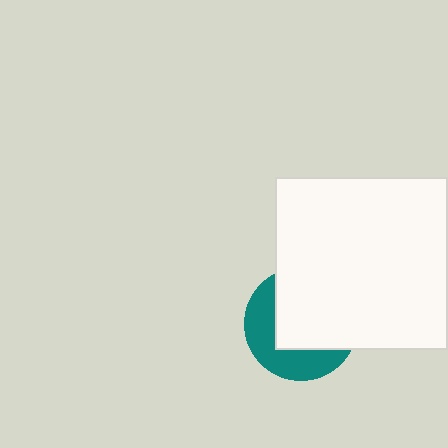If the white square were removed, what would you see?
You would see the complete teal circle.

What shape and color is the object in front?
The object in front is a white square.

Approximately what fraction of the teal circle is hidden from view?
Roughly 59% of the teal circle is hidden behind the white square.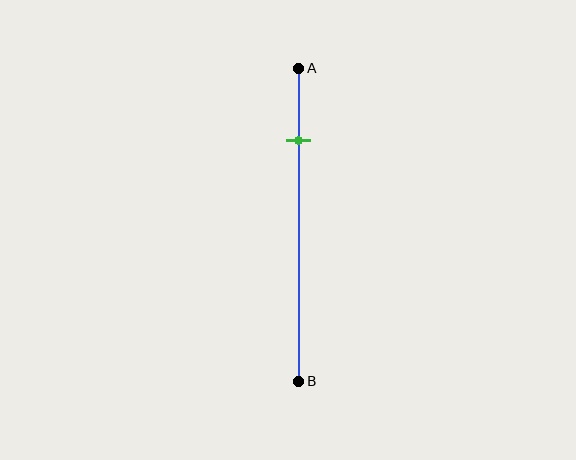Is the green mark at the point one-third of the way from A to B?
No, the mark is at about 25% from A, not at the 33% one-third point.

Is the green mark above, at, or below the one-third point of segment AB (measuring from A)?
The green mark is above the one-third point of segment AB.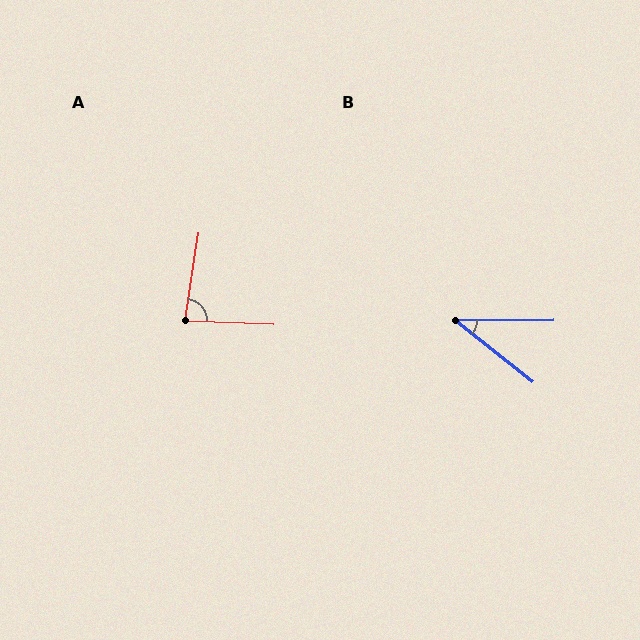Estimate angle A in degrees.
Approximately 83 degrees.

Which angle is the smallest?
B, at approximately 38 degrees.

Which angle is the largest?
A, at approximately 83 degrees.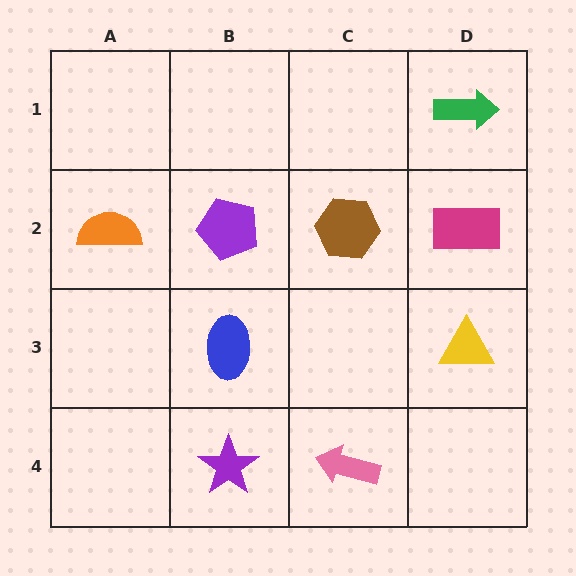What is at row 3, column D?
A yellow triangle.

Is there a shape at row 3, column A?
No, that cell is empty.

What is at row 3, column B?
A blue ellipse.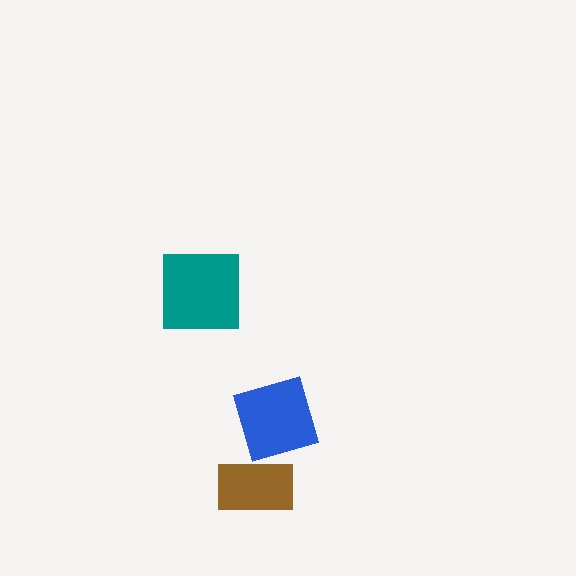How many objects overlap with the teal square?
0 objects overlap with the teal square.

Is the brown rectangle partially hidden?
Yes, it is partially covered by another shape.